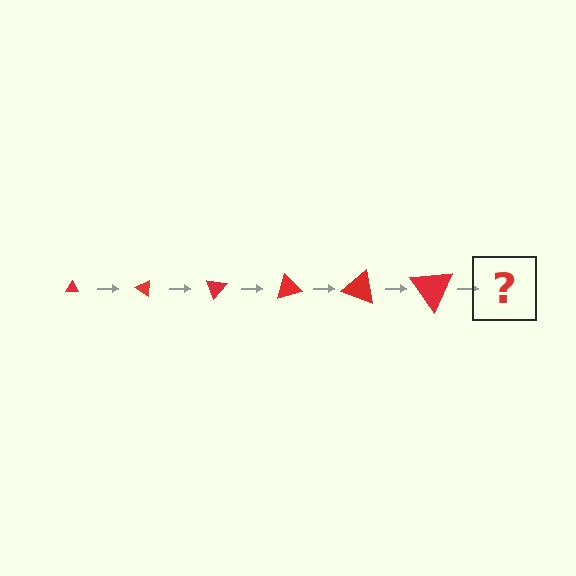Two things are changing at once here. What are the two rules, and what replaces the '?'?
The two rules are that the triangle grows larger each step and it rotates 35 degrees each step. The '?' should be a triangle, larger than the previous one and rotated 210 degrees from the start.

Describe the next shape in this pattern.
It should be a triangle, larger than the previous one and rotated 210 degrees from the start.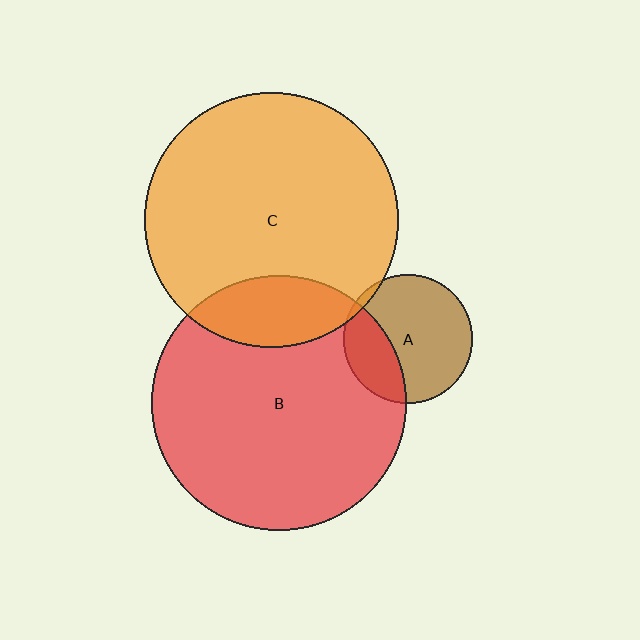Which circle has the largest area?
Circle B (red).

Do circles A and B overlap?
Yes.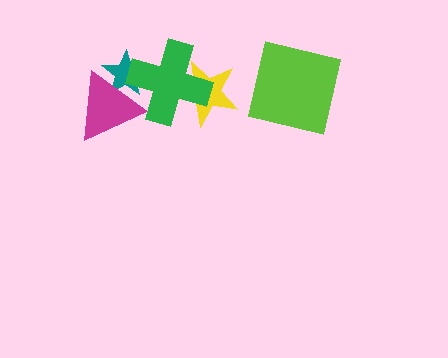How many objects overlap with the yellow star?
1 object overlaps with the yellow star.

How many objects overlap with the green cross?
3 objects overlap with the green cross.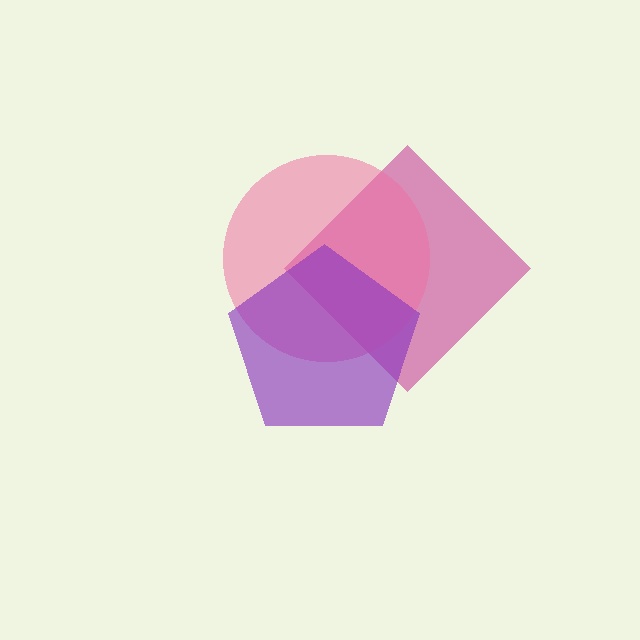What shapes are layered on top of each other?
The layered shapes are: a magenta diamond, a pink circle, a purple pentagon.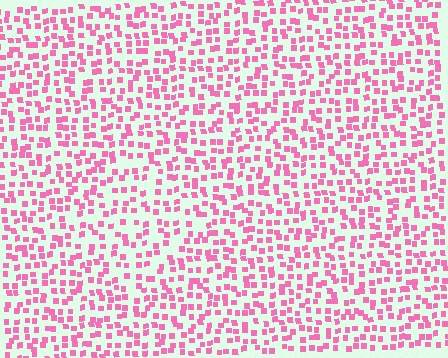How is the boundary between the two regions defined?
The boundary is defined by a change in element density (approximately 1.4x ratio). All elements are the same color, size, and shape.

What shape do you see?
I see a diamond.